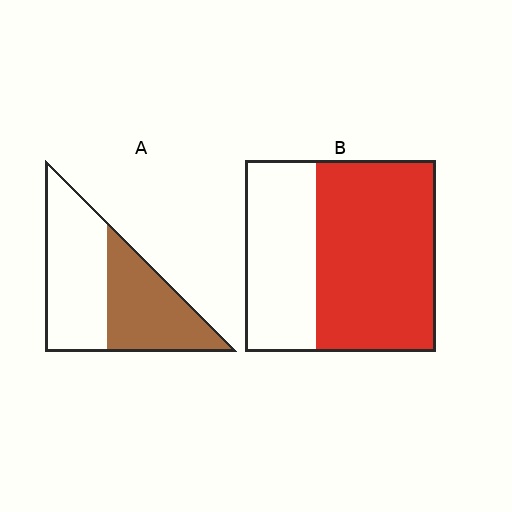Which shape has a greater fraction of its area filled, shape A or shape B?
Shape B.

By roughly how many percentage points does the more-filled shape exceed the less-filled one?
By roughly 15 percentage points (B over A).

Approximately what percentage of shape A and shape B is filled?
A is approximately 45% and B is approximately 65%.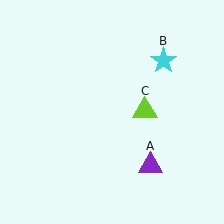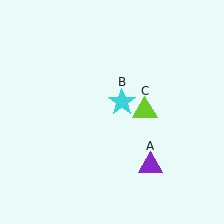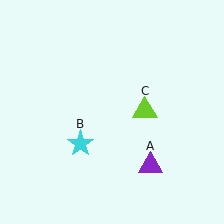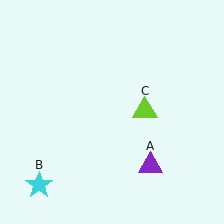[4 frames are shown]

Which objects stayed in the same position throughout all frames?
Purple triangle (object A) and lime triangle (object C) remained stationary.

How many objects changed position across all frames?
1 object changed position: cyan star (object B).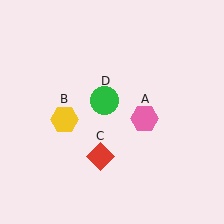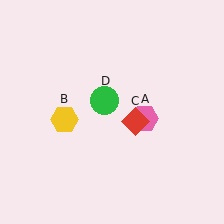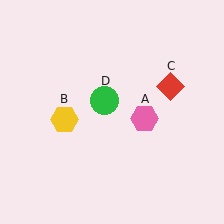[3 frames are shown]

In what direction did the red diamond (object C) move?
The red diamond (object C) moved up and to the right.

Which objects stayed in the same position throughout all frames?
Pink hexagon (object A) and yellow hexagon (object B) and green circle (object D) remained stationary.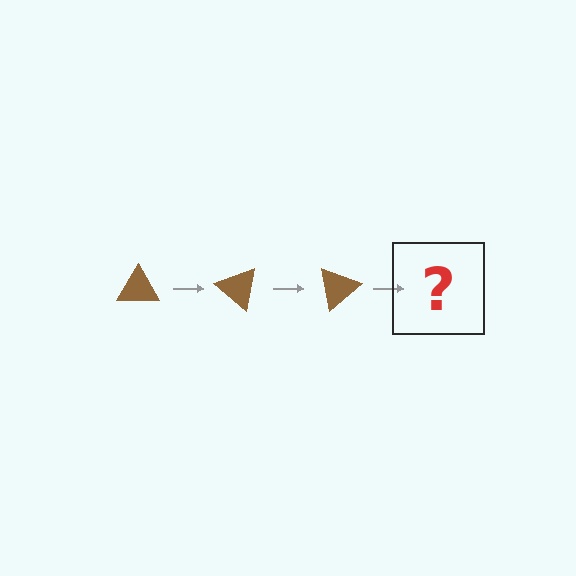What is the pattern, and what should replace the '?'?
The pattern is that the triangle rotates 40 degrees each step. The '?' should be a brown triangle rotated 120 degrees.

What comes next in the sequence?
The next element should be a brown triangle rotated 120 degrees.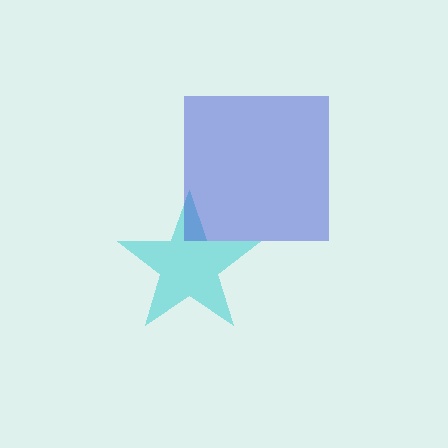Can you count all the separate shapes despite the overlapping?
Yes, there are 2 separate shapes.